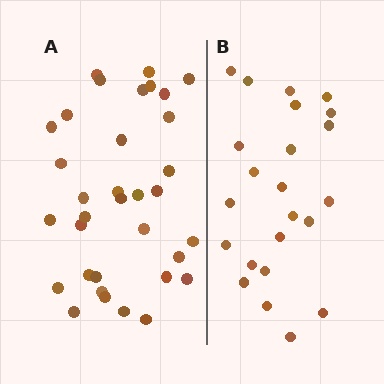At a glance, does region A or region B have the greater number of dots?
Region A (the left region) has more dots.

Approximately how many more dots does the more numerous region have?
Region A has roughly 12 or so more dots than region B.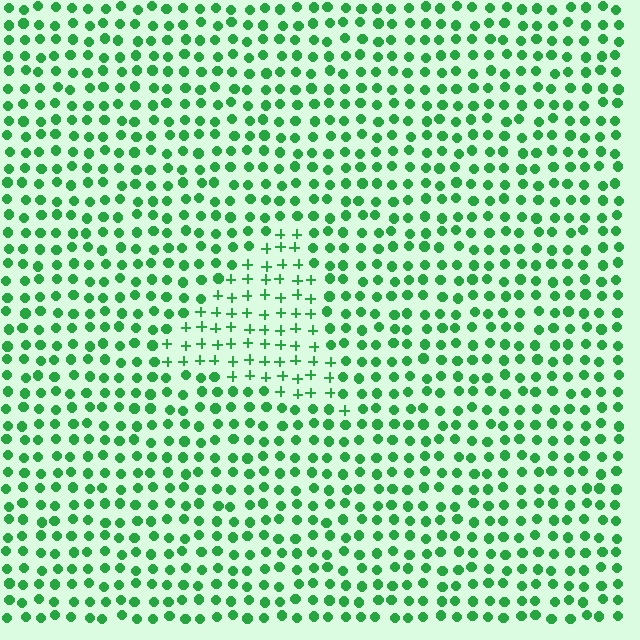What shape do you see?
I see a triangle.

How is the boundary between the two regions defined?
The boundary is defined by a change in element shape: plus signs inside vs. circles outside. All elements share the same color and spacing.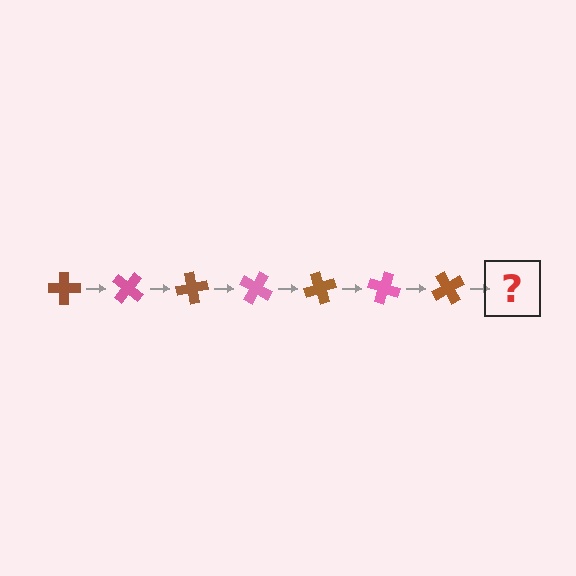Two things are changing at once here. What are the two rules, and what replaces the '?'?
The two rules are that it rotates 40 degrees each step and the color cycles through brown and pink. The '?' should be a pink cross, rotated 280 degrees from the start.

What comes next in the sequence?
The next element should be a pink cross, rotated 280 degrees from the start.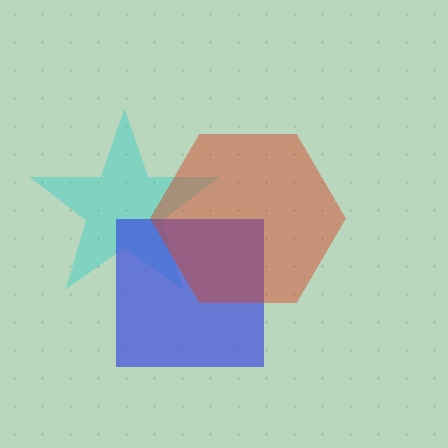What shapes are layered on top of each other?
The layered shapes are: a cyan star, a blue square, a red hexagon.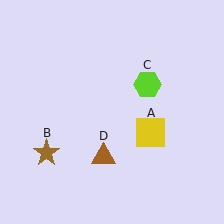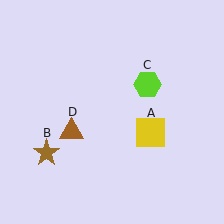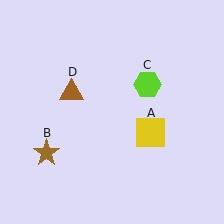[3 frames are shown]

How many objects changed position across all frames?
1 object changed position: brown triangle (object D).